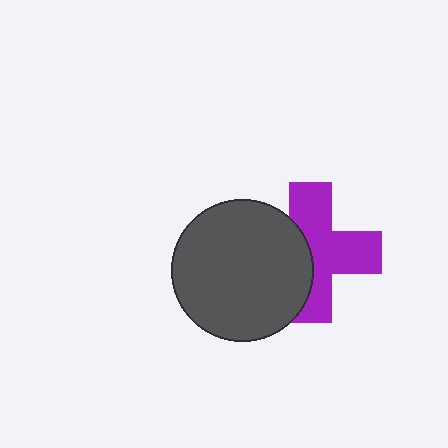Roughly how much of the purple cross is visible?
About half of it is visible (roughly 61%).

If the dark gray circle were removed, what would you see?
You would see the complete purple cross.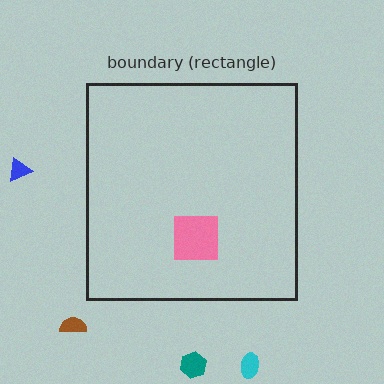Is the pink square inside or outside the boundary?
Inside.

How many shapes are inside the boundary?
1 inside, 4 outside.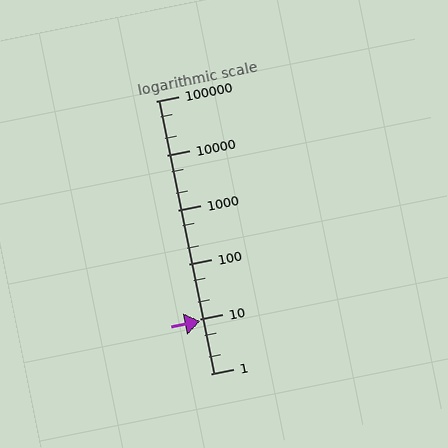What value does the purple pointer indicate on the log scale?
The pointer indicates approximately 9.3.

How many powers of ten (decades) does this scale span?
The scale spans 5 decades, from 1 to 100000.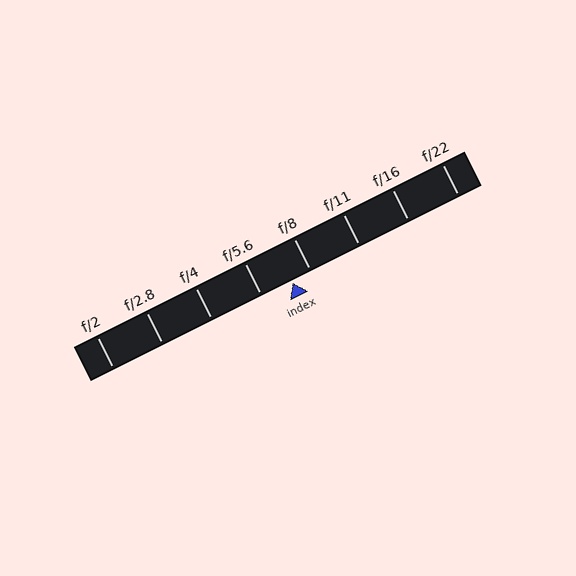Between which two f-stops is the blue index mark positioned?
The index mark is between f/5.6 and f/8.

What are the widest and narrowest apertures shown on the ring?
The widest aperture shown is f/2 and the narrowest is f/22.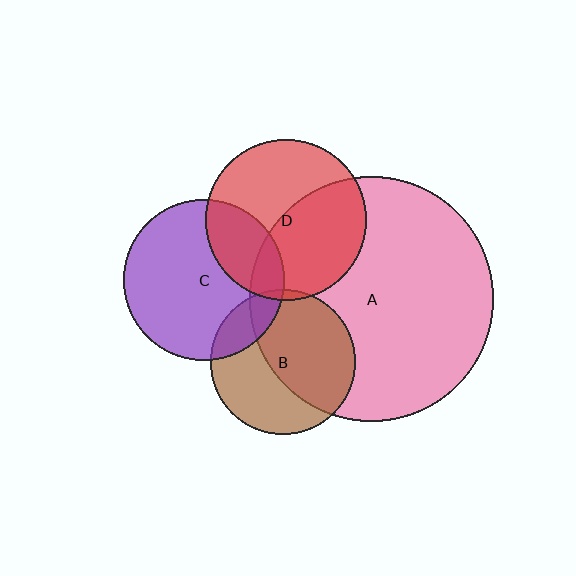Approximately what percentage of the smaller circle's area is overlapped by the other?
Approximately 45%.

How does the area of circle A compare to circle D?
Approximately 2.3 times.